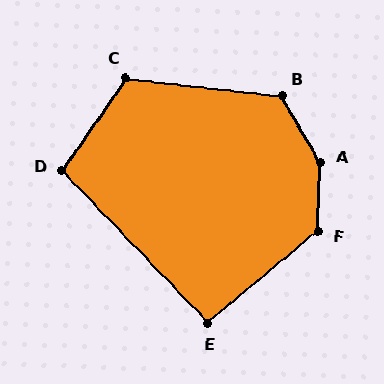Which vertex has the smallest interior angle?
E, at approximately 94 degrees.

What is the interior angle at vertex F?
Approximately 132 degrees (obtuse).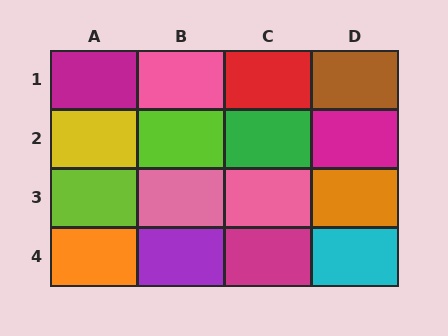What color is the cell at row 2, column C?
Green.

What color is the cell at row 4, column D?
Cyan.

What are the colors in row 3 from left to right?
Lime, pink, pink, orange.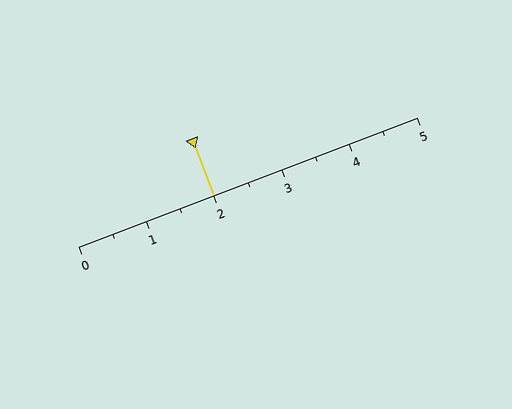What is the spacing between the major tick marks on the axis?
The major ticks are spaced 1 apart.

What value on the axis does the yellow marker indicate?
The marker indicates approximately 2.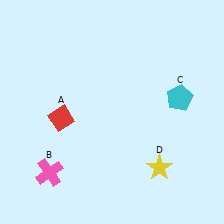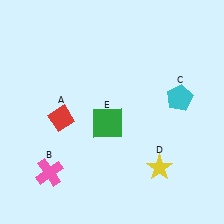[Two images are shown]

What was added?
A green square (E) was added in Image 2.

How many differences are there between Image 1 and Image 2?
There is 1 difference between the two images.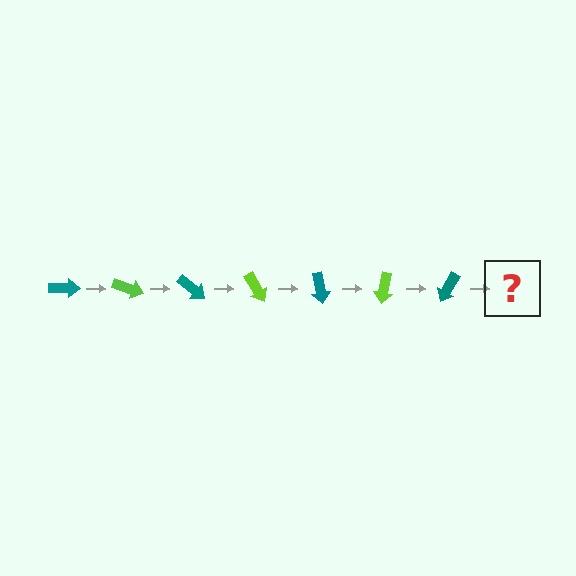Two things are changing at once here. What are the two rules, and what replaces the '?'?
The two rules are that it rotates 20 degrees each step and the color cycles through teal and lime. The '?' should be a lime arrow, rotated 140 degrees from the start.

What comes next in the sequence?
The next element should be a lime arrow, rotated 140 degrees from the start.